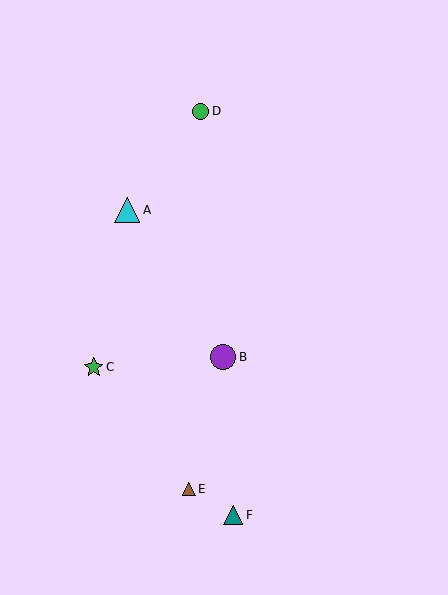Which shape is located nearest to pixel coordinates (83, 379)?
The green star (labeled C) at (94, 367) is nearest to that location.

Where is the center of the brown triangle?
The center of the brown triangle is at (189, 489).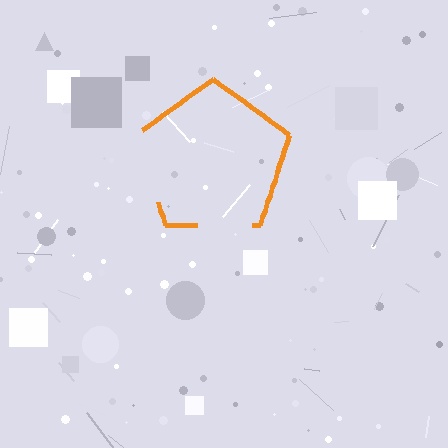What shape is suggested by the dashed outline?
The dashed outline suggests a pentagon.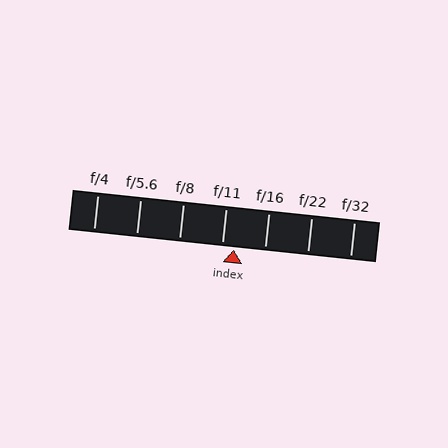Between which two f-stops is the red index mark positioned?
The index mark is between f/11 and f/16.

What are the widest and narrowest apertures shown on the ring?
The widest aperture shown is f/4 and the narrowest is f/32.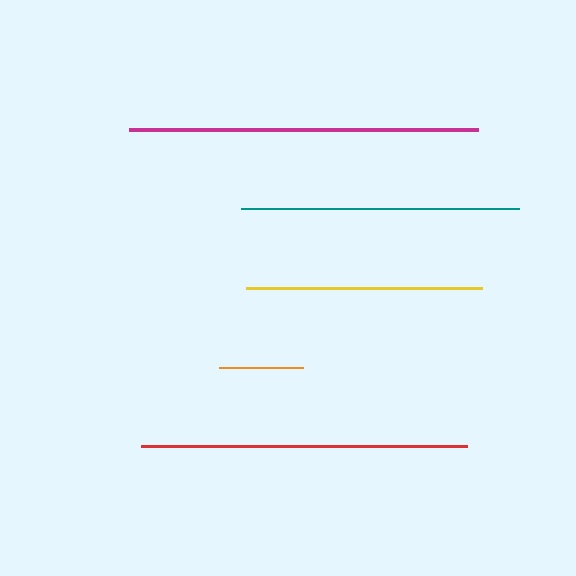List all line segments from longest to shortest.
From longest to shortest: magenta, red, teal, yellow, orange.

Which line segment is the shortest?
The orange line is the shortest at approximately 83 pixels.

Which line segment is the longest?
The magenta line is the longest at approximately 349 pixels.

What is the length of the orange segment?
The orange segment is approximately 83 pixels long.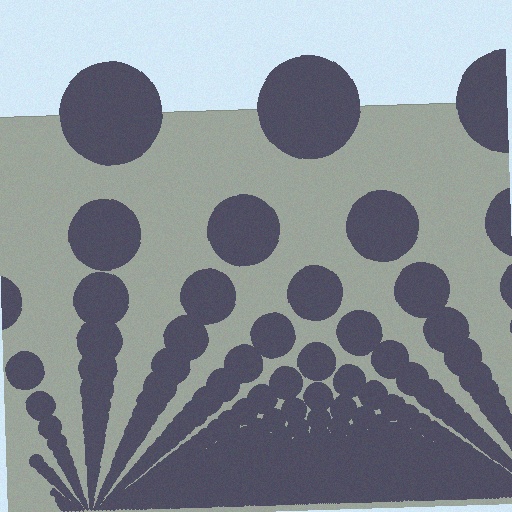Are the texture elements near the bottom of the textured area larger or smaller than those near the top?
Smaller. The gradient is inverted — elements near the bottom are smaller and denser.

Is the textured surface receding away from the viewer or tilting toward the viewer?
The surface appears to tilt toward the viewer. Texture elements get larger and sparser toward the top.